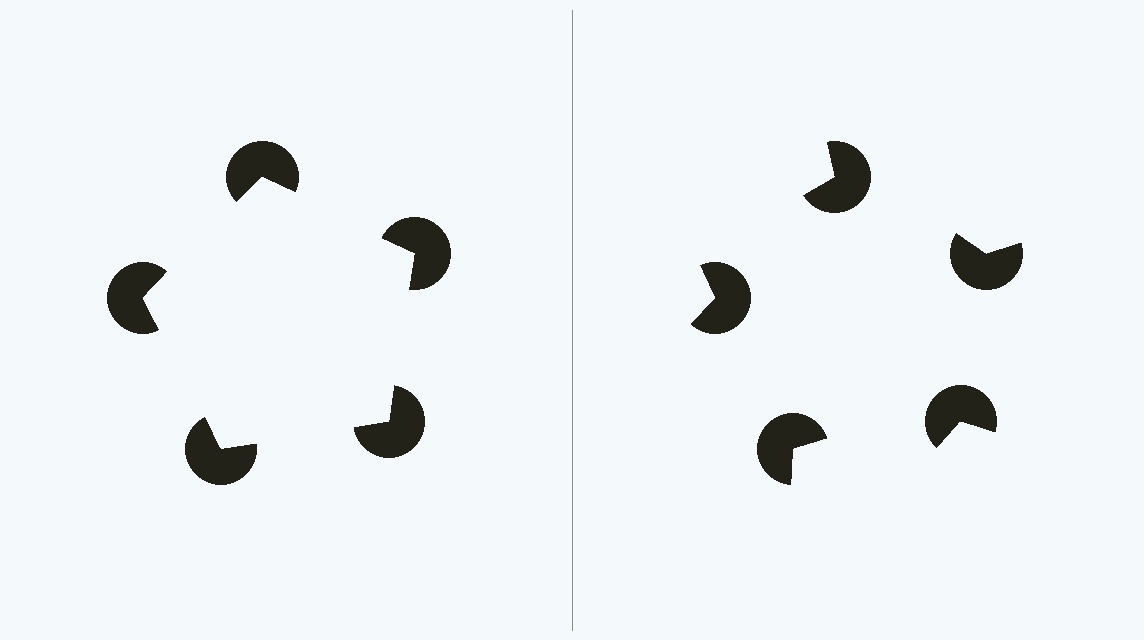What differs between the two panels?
The pac-man discs are positioned identically on both sides; only the wedge orientations differ. On the left they align to a pentagon; on the right they are misaligned.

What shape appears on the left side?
An illusory pentagon.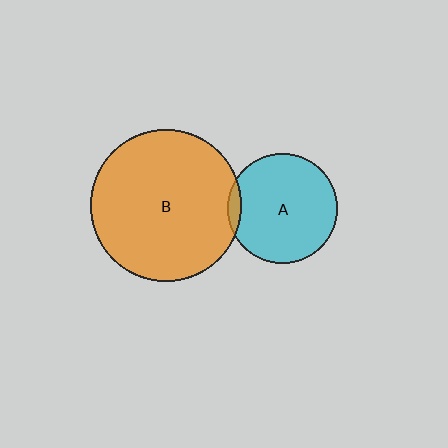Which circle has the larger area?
Circle B (orange).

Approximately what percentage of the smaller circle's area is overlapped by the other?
Approximately 5%.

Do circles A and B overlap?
Yes.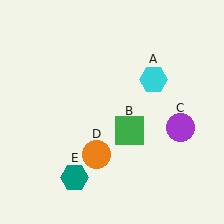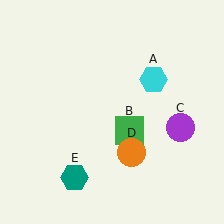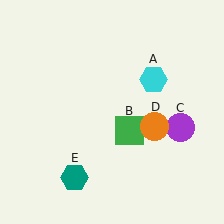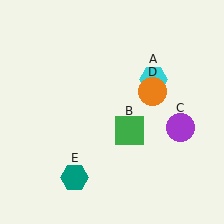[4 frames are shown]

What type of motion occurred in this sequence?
The orange circle (object D) rotated counterclockwise around the center of the scene.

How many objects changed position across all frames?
1 object changed position: orange circle (object D).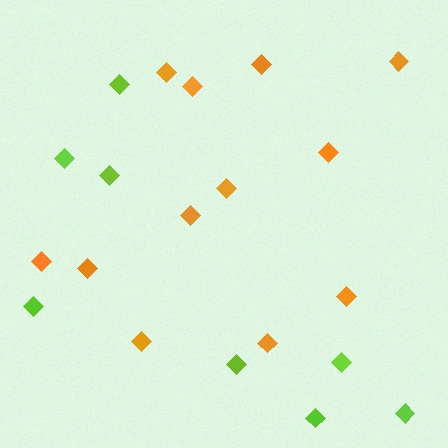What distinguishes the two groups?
There are 2 groups: one group of lime diamonds (8) and one group of orange diamonds (12).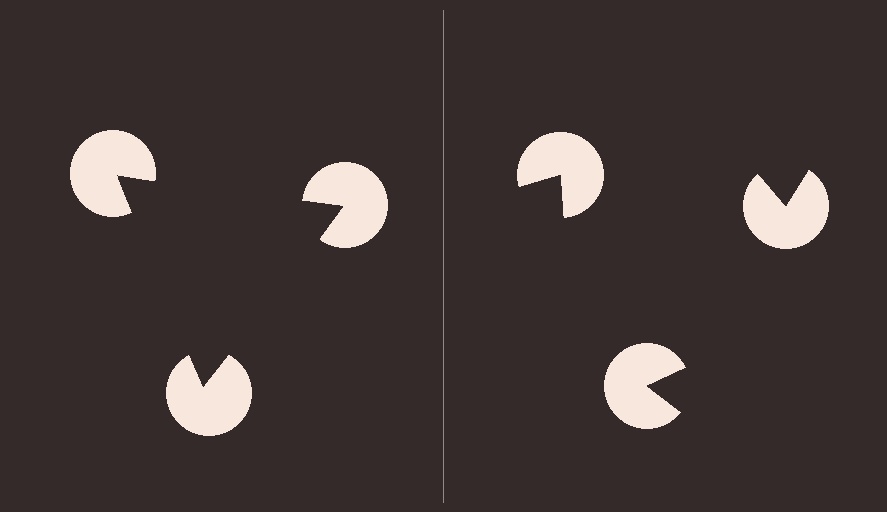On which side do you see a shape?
An illusory triangle appears on the left side. On the right side the wedge cuts are rotated, so no coherent shape forms.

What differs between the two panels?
The pac-man discs are positioned identically on both sides; only the wedge orientations differ. On the left they align to a triangle; on the right they are misaligned.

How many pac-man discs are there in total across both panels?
6 — 3 on each side.